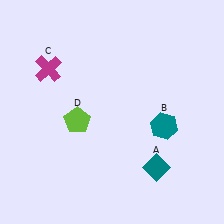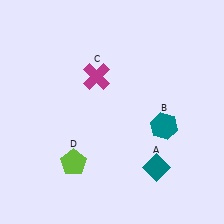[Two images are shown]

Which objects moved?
The objects that moved are: the magenta cross (C), the lime pentagon (D).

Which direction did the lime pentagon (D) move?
The lime pentagon (D) moved down.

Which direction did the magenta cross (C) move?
The magenta cross (C) moved right.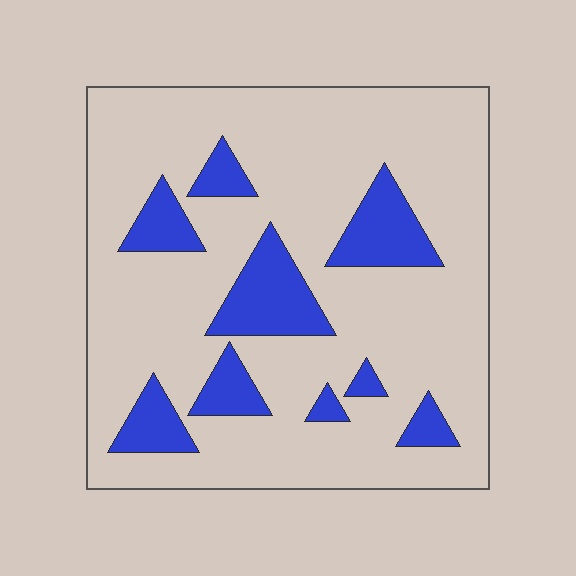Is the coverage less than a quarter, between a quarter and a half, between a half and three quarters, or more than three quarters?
Less than a quarter.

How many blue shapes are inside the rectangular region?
9.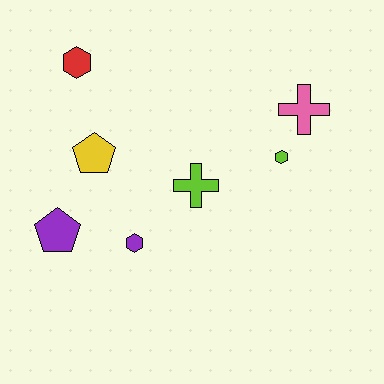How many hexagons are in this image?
There are 3 hexagons.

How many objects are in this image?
There are 7 objects.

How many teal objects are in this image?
There are no teal objects.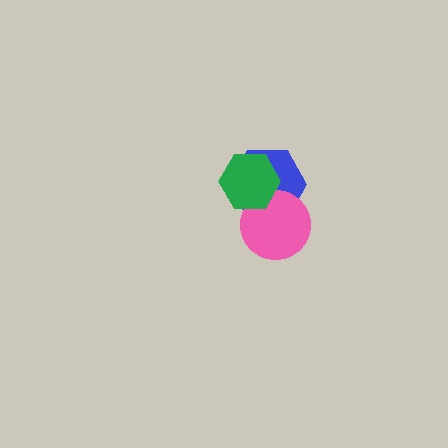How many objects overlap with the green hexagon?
2 objects overlap with the green hexagon.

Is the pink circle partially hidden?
Yes, it is partially covered by another shape.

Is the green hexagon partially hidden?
No, no other shape covers it.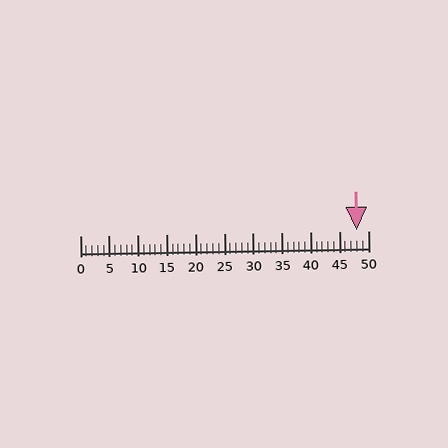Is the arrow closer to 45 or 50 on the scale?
The arrow is closer to 50.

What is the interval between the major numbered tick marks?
The major tick marks are spaced 5 units apart.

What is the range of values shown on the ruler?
The ruler shows values from 0 to 50.